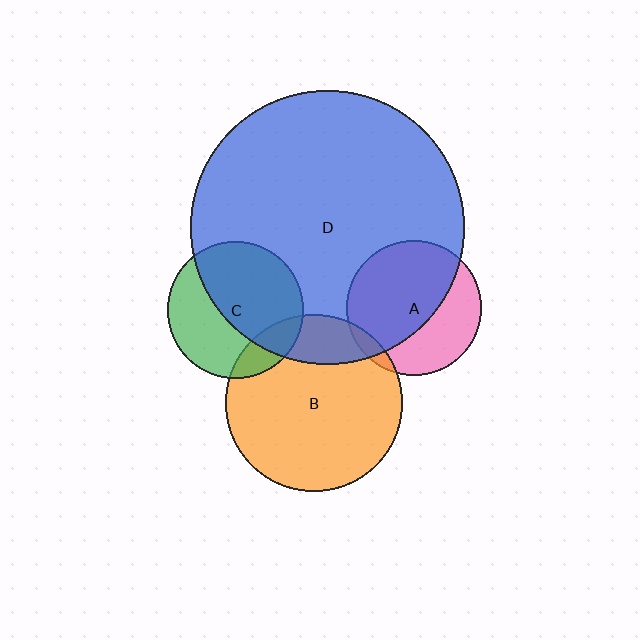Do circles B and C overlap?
Yes.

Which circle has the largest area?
Circle D (blue).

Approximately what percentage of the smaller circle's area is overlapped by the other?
Approximately 15%.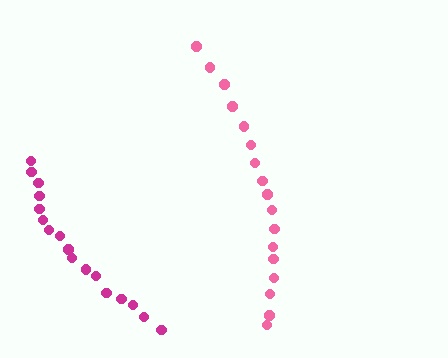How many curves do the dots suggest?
There are 2 distinct paths.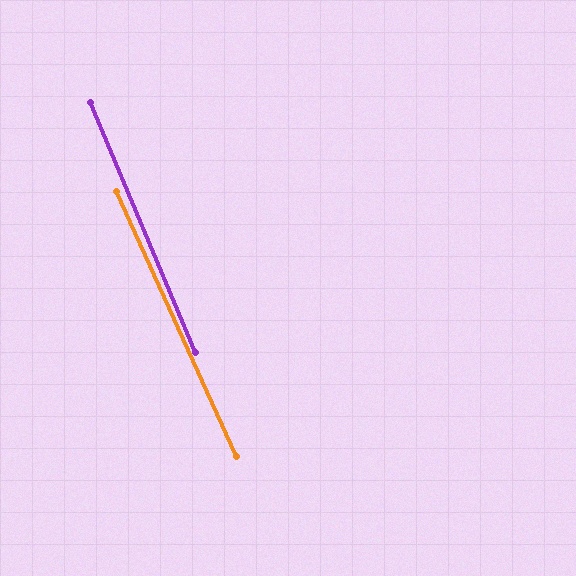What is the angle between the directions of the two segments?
Approximately 2 degrees.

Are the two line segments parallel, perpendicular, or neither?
Parallel — their directions differ by only 1.6°.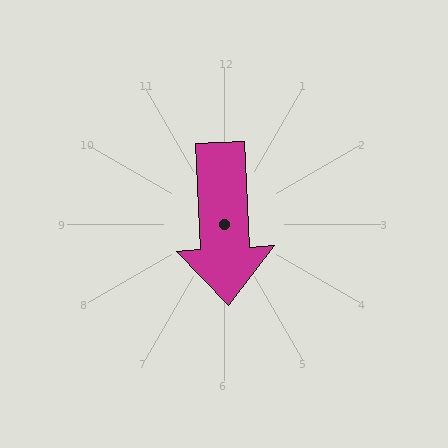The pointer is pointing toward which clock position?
Roughly 6 o'clock.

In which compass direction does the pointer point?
South.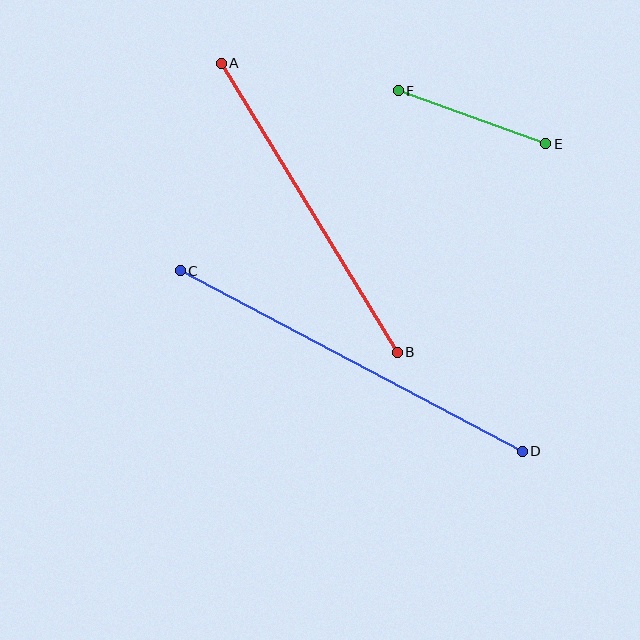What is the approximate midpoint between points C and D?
The midpoint is at approximately (351, 361) pixels.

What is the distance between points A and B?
The distance is approximately 339 pixels.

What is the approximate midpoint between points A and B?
The midpoint is at approximately (309, 208) pixels.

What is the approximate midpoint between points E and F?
The midpoint is at approximately (472, 117) pixels.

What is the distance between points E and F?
The distance is approximately 157 pixels.